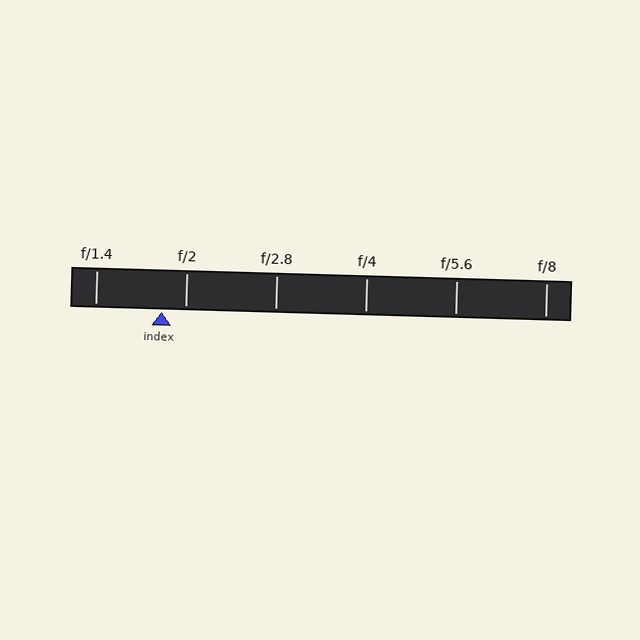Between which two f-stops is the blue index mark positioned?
The index mark is between f/1.4 and f/2.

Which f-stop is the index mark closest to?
The index mark is closest to f/2.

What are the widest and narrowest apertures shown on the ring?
The widest aperture shown is f/1.4 and the narrowest is f/8.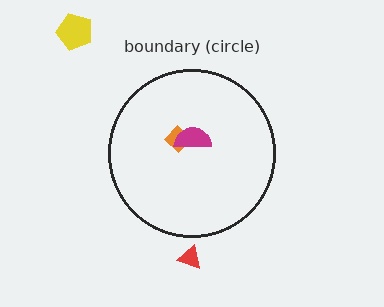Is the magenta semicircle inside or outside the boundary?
Inside.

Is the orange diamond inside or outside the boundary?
Inside.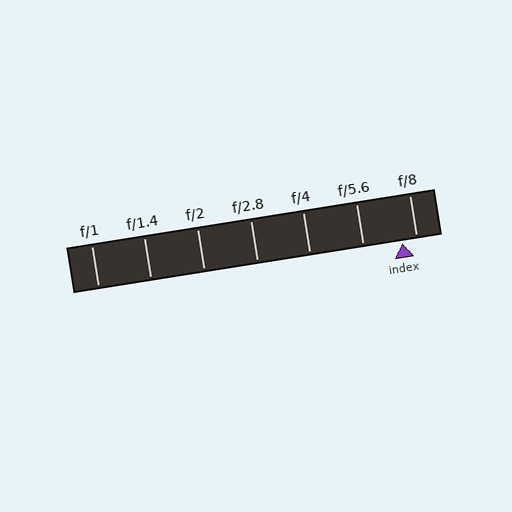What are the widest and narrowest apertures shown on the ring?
The widest aperture shown is f/1 and the narrowest is f/8.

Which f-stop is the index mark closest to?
The index mark is closest to f/8.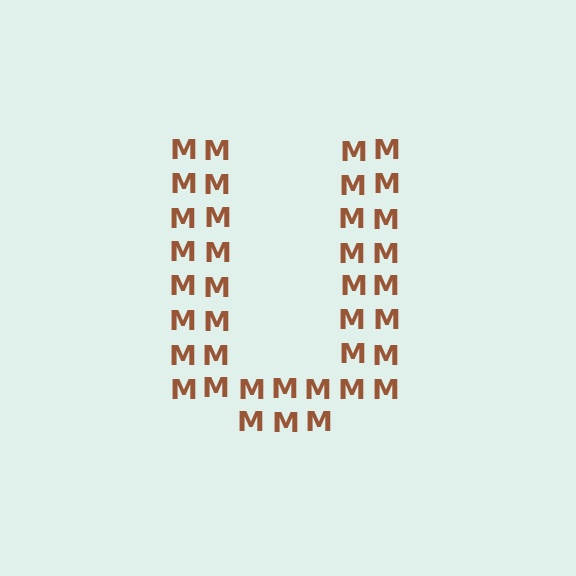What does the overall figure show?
The overall figure shows the letter U.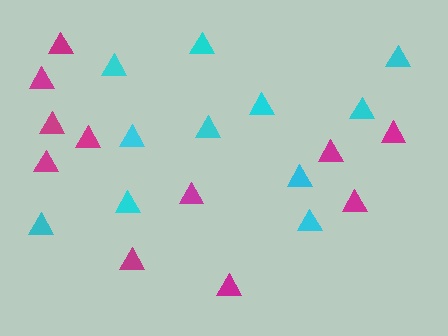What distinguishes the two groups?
There are 2 groups: one group of cyan triangles (11) and one group of magenta triangles (11).